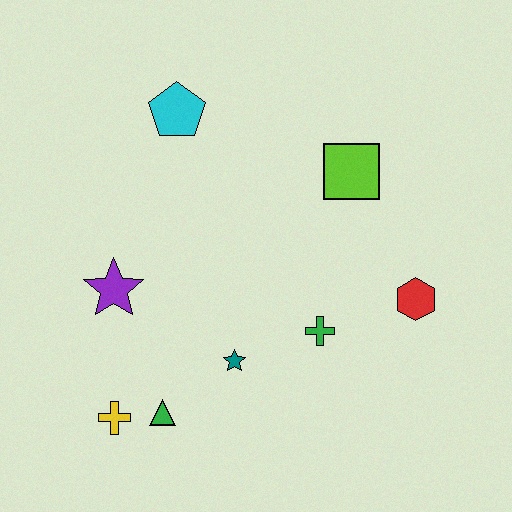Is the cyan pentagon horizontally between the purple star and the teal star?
Yes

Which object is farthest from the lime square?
The yellow cross is farthest from the lime square.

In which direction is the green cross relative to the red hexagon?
The green cross is to the left of the red hexagon.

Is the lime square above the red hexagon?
Yes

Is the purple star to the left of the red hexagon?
Yes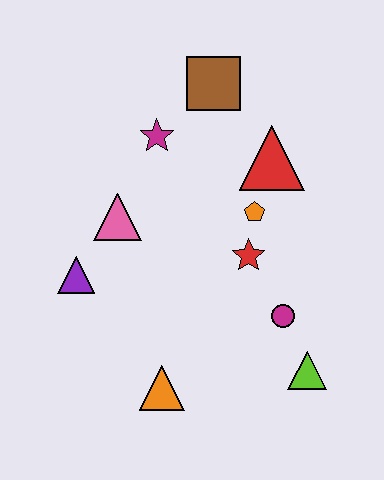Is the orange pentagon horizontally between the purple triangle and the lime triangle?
Yes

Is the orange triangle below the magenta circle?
Yes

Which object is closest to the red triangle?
The orange pentagon is closest to the red triangle.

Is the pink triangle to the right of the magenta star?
No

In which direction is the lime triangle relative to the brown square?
The lime triangle is below the brown square.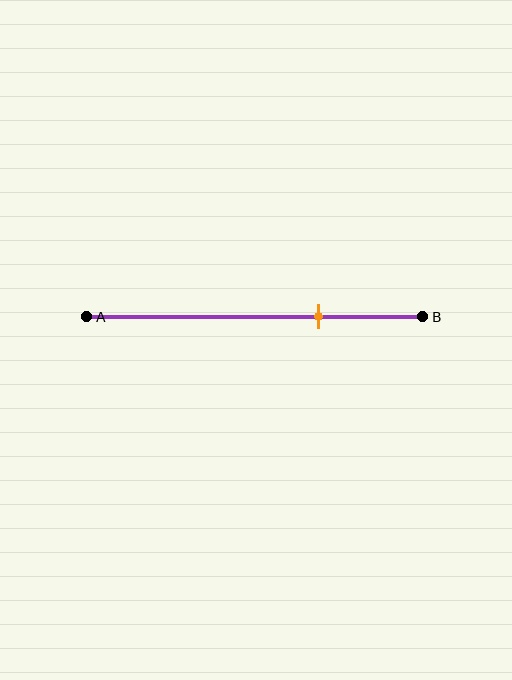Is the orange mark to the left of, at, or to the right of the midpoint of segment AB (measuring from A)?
The orange mark is to the right of the midpoint of segment AB.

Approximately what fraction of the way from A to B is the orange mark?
The orange mark is approximately 70% of the way from A to B.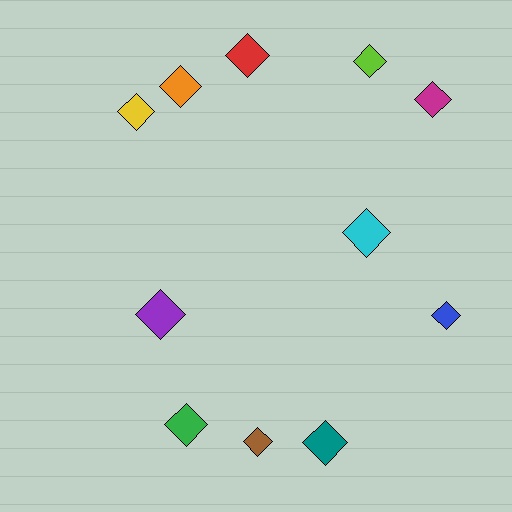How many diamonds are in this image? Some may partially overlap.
There are 11 diamonds.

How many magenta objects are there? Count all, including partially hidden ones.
There is 1 magenta object.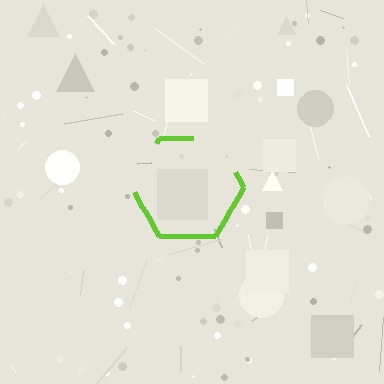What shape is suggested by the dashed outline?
The dashed outline suggests a hexagon.